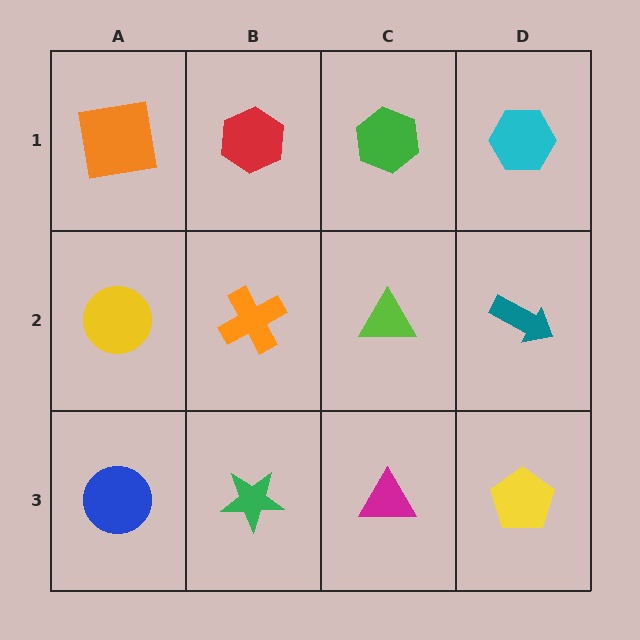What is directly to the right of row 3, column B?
A magenta triangle.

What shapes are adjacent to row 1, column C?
A lime triangle (row 2, column C), a red hexagon (row 1, column B), a cyan hexagon (row 1, column D).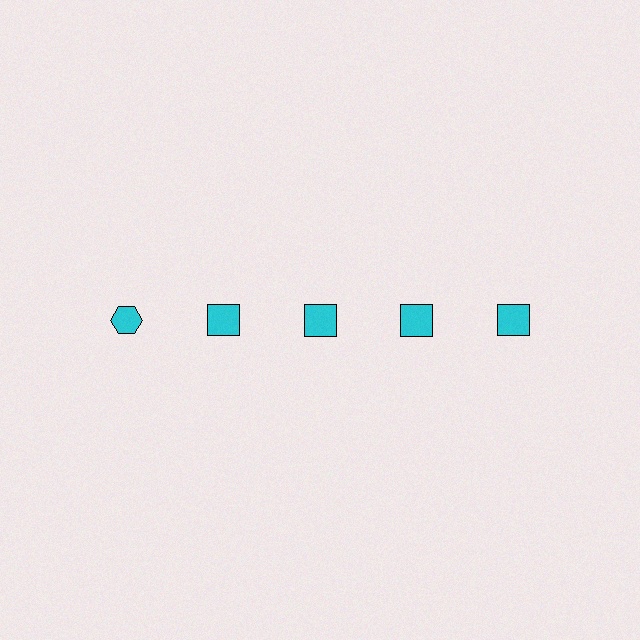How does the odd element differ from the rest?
It has a different shape: hexagon instead of square.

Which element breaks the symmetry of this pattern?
The cyan hexagon in the top row, leftmost column breaks the symmetry. All other shapes are cyan squares.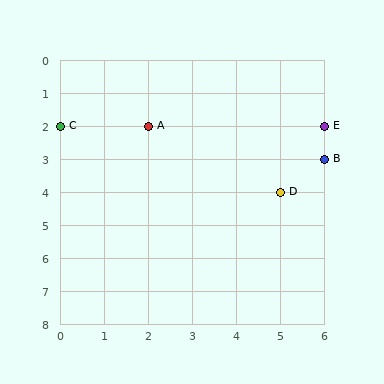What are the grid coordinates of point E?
Point E is at grid coordinates (6, 2).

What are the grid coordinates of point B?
Point B is at grid coordinates (6, 3).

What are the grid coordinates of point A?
Point A is at grid coordinates (2, 2).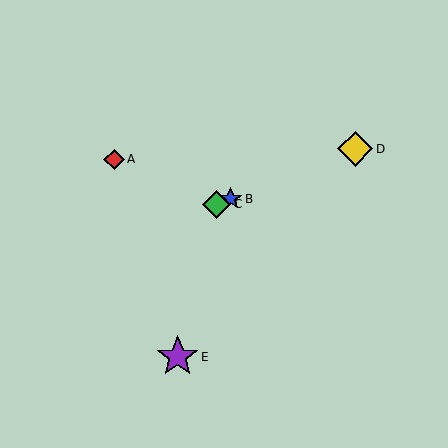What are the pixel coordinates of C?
Object C is at (217, 204).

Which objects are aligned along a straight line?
Objects B, C, D are aligned along a straight line.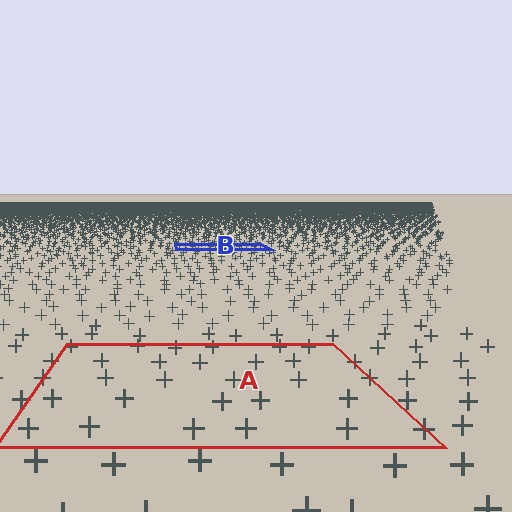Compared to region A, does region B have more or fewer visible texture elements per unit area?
Region B has more texture elements per unit area — they are packed more densely because it is farther away.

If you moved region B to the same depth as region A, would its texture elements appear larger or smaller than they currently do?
They would appear larger. At a closer depth, the same texture elements are projected at a bigger on-screen size.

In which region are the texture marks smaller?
The texture marks are smaller in region B, because it is farther away.